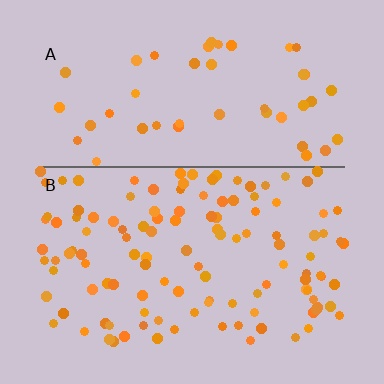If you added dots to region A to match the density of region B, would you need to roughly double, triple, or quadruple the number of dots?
Approximately double.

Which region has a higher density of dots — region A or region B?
B (the bottom).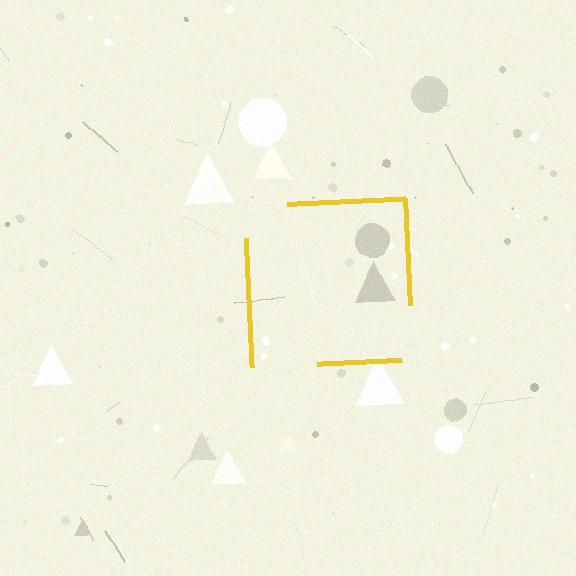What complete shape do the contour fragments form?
The contour fragments form a square.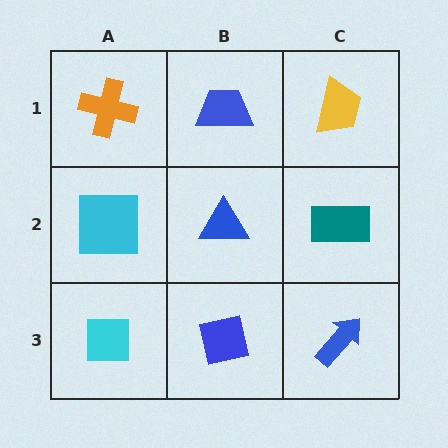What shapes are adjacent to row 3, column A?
A cyan square (row 2, column A), a blue square (row 3, column B).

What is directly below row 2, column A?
A cyan square.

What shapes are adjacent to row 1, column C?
A teal rectangle (row 2, column C), a blue trapezoid (row 1, column B).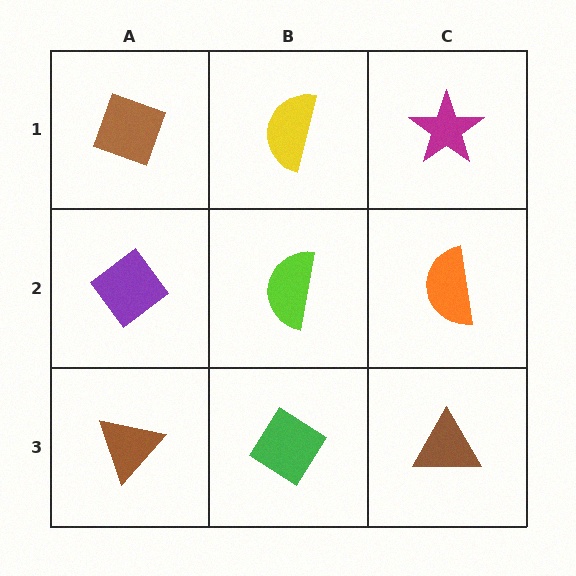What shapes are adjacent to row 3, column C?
An orange semicircle (row 2, column C), a green diamond (row 3, column B).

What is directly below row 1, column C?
An orange semicircle.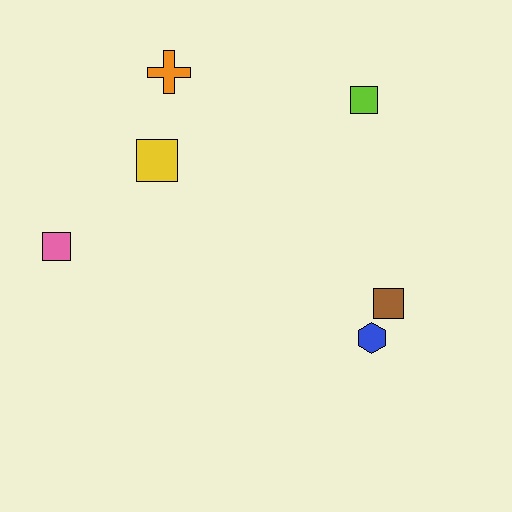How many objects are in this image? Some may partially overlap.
There are 6 objects.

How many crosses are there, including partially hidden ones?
There is 1 cross.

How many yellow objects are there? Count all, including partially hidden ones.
There is 1 yellow object.